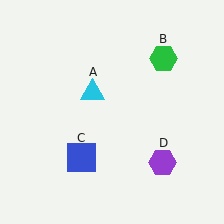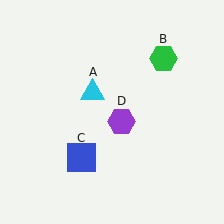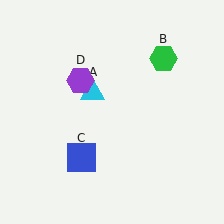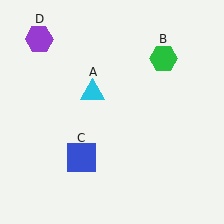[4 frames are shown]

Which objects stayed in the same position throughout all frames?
Cyan triangle (object A) and green hexagon (object B) and blue square (object C) remained stationary.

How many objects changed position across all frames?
1 object changed position: purple hexagon (object D).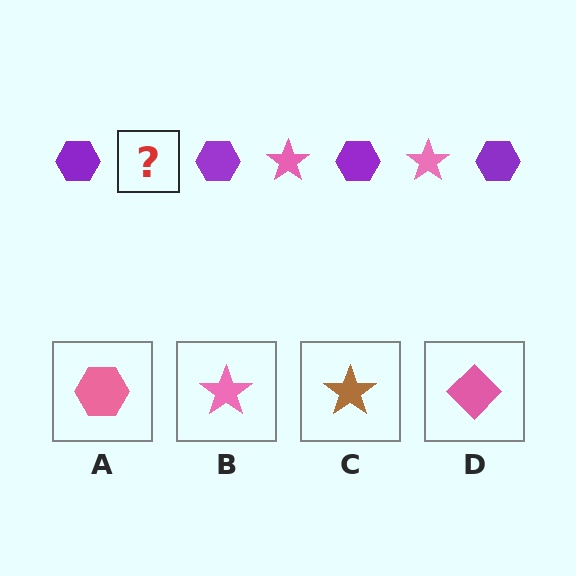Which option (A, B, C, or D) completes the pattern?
B.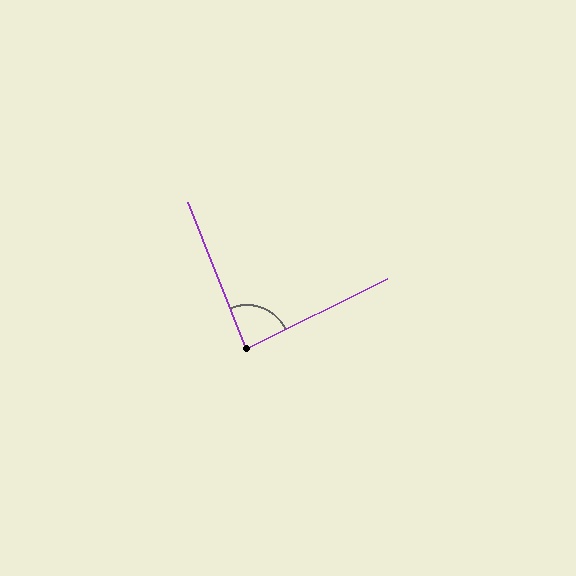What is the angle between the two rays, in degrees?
Approximately 85 degrees.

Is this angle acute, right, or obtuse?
It is approximately a right angle.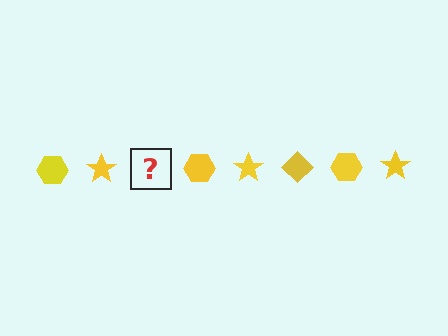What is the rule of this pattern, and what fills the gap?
The rule is that the pattern cycles through hexagon, star, diamond shapes in yellow. The gap should be filled with a yellow diamond.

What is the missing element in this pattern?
The missing element is a yellow diamond.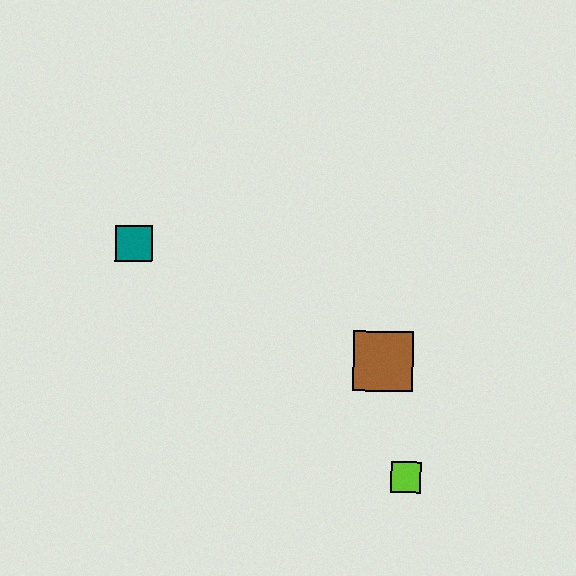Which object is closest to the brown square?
The lime square is closest to the brown square.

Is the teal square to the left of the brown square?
Yes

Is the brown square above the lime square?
Yes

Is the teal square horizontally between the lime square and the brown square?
No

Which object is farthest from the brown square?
The teal square is farthest from the brown square.